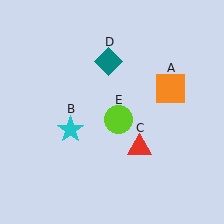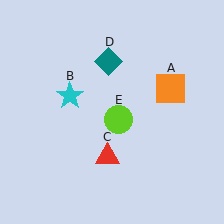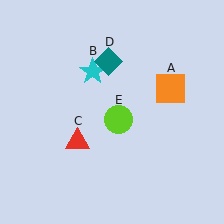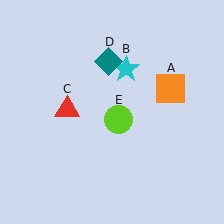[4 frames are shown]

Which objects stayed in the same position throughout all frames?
Orange square (object A) and teal diamond (object D) and lime circle (object E) remained stationary.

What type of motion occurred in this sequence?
The cyan star (object B), red triangle (object C) rotated clockwise around the center of the scene.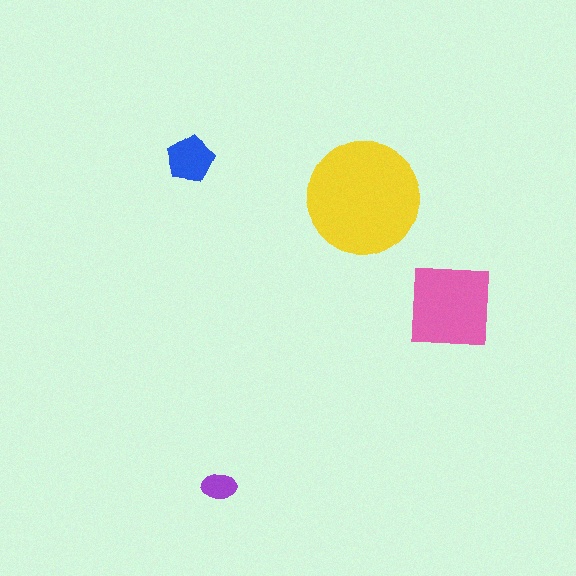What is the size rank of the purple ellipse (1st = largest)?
4th.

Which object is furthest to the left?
The blue pentagon is leftmost.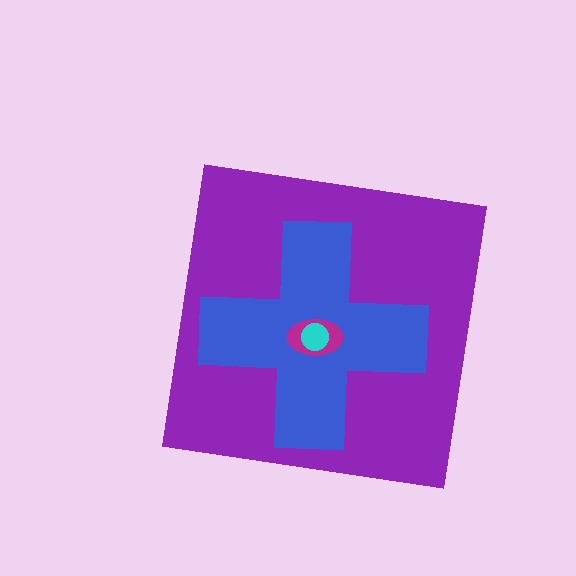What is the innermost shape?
The cyan circle.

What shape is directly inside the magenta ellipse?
The cyan circle.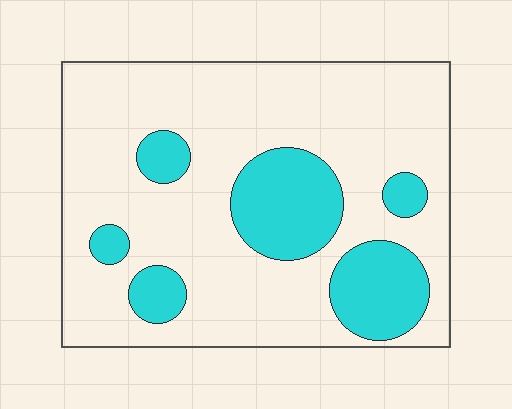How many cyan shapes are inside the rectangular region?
6.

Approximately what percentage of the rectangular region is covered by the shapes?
Approximately 25%.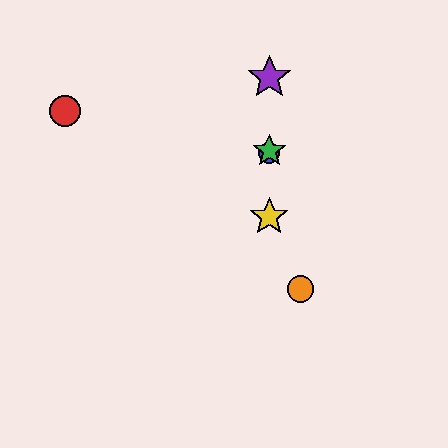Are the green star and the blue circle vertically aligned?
Yes, both are at x≈269.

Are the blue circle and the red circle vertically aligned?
No, the blue circle is at x≈269 and the red circle is at x≈65.